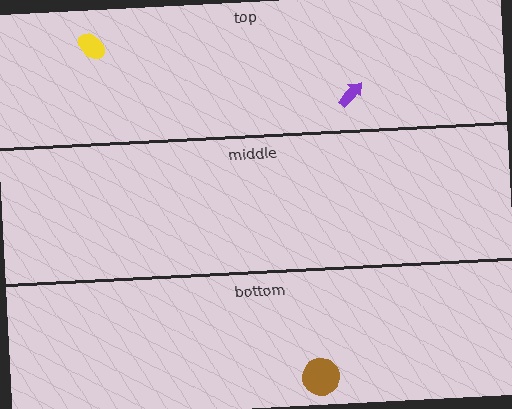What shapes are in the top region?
The purple arrow, the yellow ellipse.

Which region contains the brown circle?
The bottom region.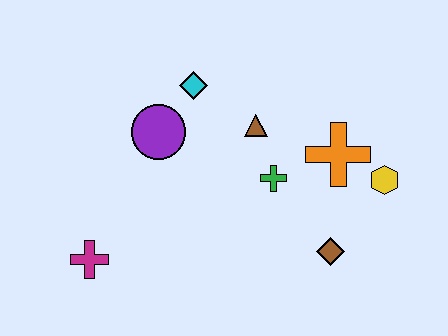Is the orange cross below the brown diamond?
No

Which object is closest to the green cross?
The brown triangle is closest to the green cross.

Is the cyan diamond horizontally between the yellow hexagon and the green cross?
No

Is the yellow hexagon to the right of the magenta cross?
Yes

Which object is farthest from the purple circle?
The yellow hexagon is farthest from the purple circle.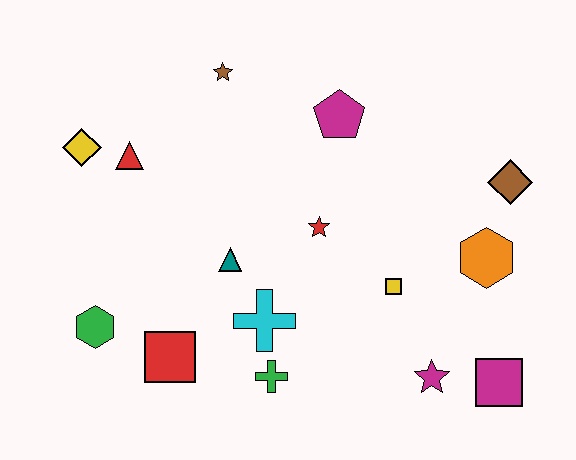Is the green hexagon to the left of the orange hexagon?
Yes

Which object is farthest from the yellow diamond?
The magenta square is farthest from the yellow diamond.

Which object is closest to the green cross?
The cyan cross is closest to the green cross.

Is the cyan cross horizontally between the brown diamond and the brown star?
Yes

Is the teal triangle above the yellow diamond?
No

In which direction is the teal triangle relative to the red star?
The teal triangle is to the left of the red star.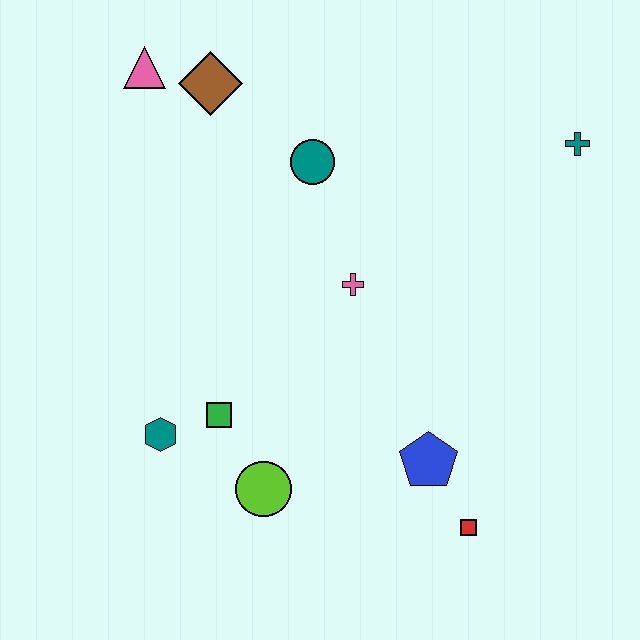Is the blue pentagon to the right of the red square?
No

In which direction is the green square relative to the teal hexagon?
The green square is to the right of the teal hexagon.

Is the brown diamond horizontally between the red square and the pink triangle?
Yes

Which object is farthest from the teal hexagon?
The teal cross is farthest from the teal hexagon.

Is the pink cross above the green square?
Yes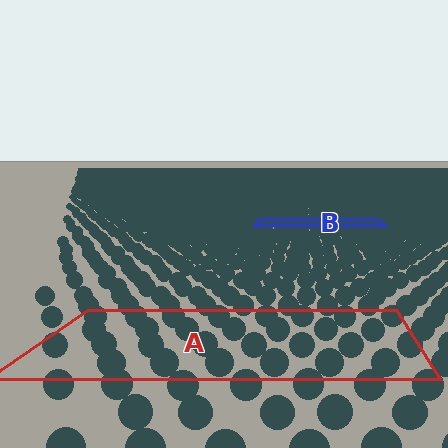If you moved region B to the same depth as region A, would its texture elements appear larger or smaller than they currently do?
They would appear larger. At a closer depth, the same texture elements are projected at a bigger on-screen size.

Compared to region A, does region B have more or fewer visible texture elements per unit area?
Region B has more texture elements per unit area — they are packed more densely because it is farther away.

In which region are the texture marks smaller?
The texture marks are smaller in region B, because it is farther away.